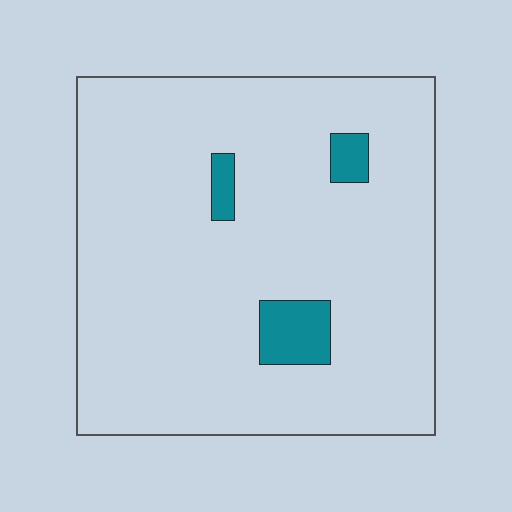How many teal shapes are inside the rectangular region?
3.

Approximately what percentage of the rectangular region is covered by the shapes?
Approximately 5%.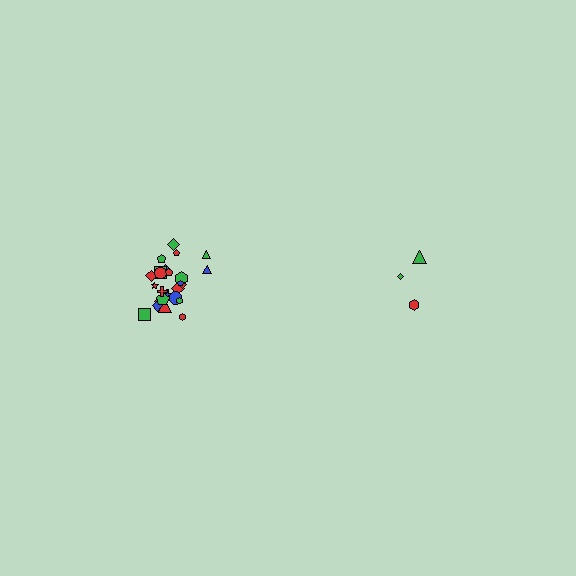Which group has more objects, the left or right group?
The left group.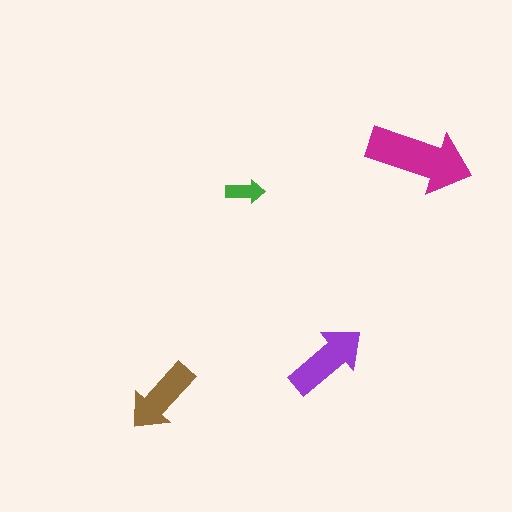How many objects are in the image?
There are 4 objects in the image.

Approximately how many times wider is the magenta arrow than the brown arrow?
About 1.5 times wider.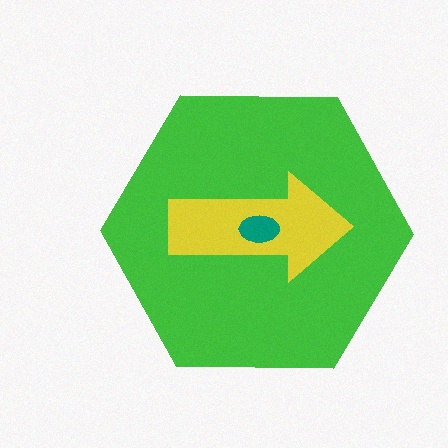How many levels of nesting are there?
3.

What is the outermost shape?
The green hexagon.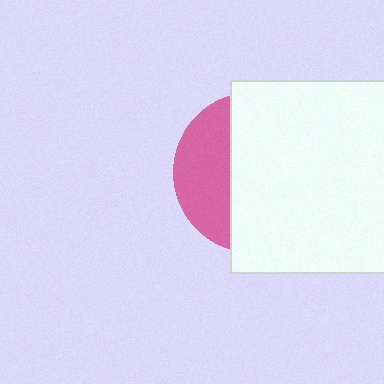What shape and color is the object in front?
The object in front is a white rectangle.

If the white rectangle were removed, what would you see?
You would see the complete pink circle.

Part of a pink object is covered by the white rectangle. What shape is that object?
It is a circle.